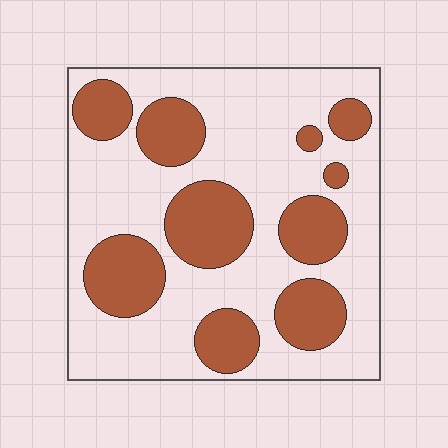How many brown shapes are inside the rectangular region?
10.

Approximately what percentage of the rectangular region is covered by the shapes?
Approximately 35%.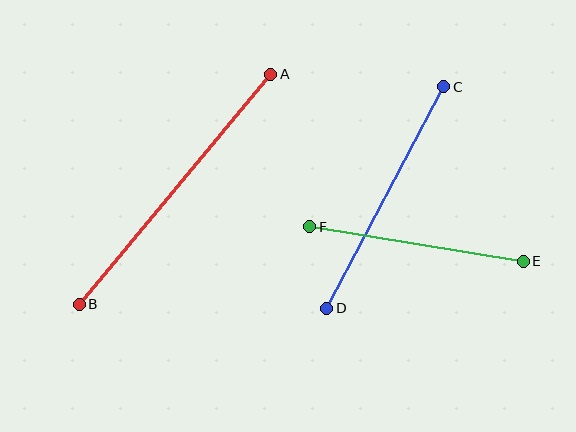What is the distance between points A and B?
The distance is approximately 299 pixels.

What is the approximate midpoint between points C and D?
The midpoint is at approximately (385, 198) pixels.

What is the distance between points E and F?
The distance is approximately 217 pixels.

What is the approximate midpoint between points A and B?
The midpoint is at approximately (175, 189) pixels.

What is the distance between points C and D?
The distance is approximately 251 pixels.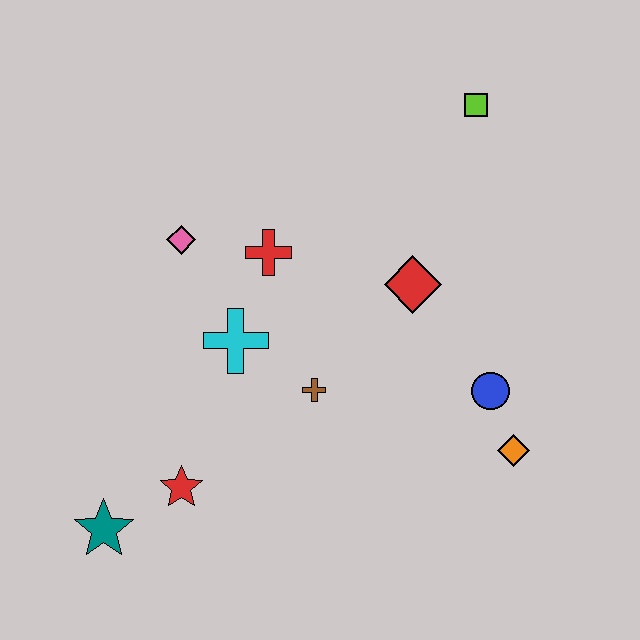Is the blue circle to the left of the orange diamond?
Yes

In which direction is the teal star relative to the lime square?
The teal star is below the lime square.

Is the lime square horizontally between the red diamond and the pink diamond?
No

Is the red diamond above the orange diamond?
Yes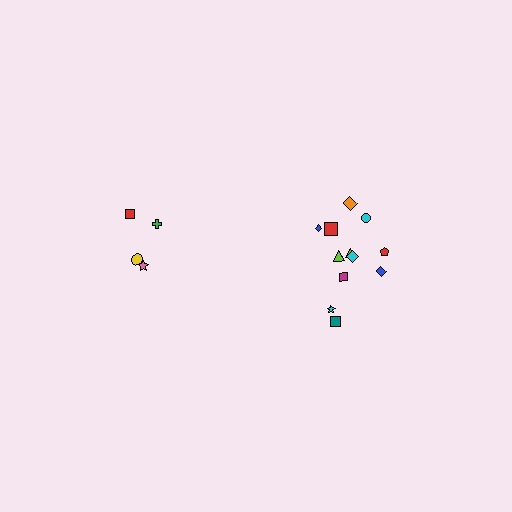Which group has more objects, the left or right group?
The right group.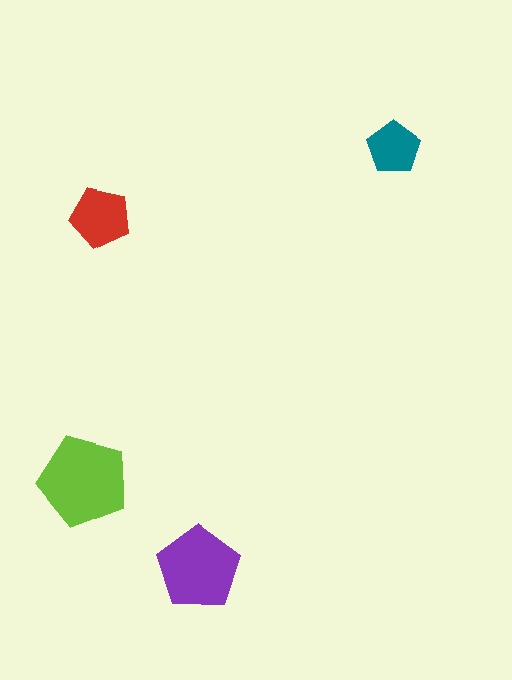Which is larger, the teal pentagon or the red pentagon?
The red one.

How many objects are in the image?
There are 4 objects in the image.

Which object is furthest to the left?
The lime pentagon is leftmost.